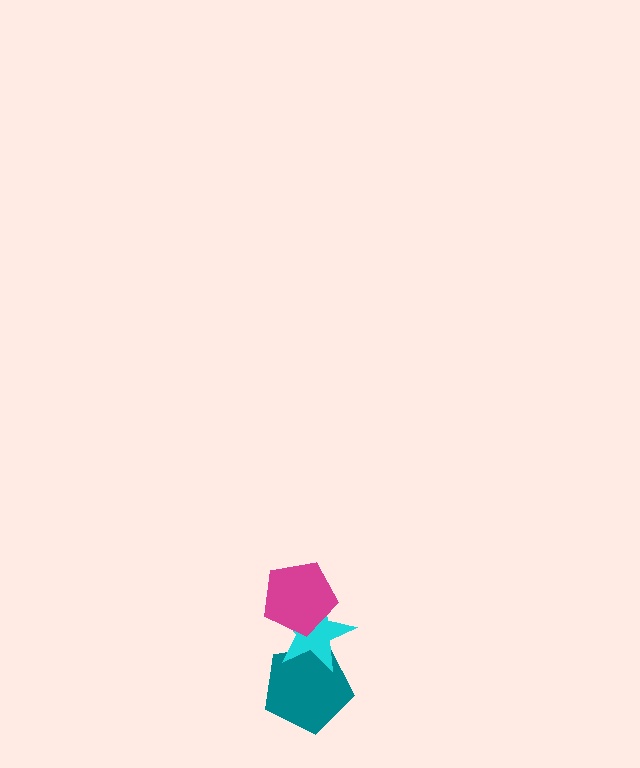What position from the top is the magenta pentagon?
The magenta pentagon is 1st from the top.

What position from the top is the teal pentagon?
The teal pentagon is 3rd from the top.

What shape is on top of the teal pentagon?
The cyan star is on top of the teal pentagon.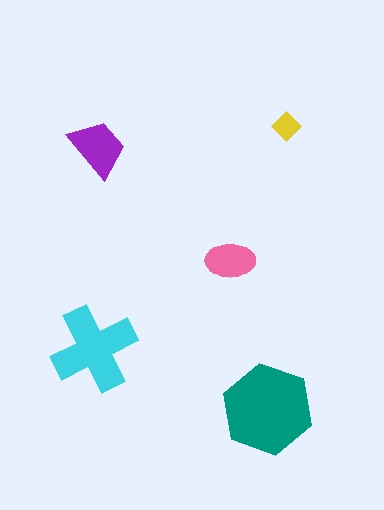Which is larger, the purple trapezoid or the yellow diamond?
The purple trapezoid.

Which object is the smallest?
The yellow diamond.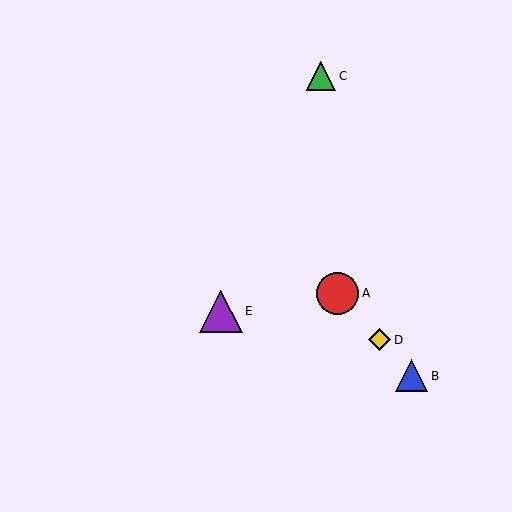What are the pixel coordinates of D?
Object D is at (379, 340).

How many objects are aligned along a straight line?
3 objects (A, B, D) are aligned along a straight line.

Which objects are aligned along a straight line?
Objects A, B, D are aligned along a straight line.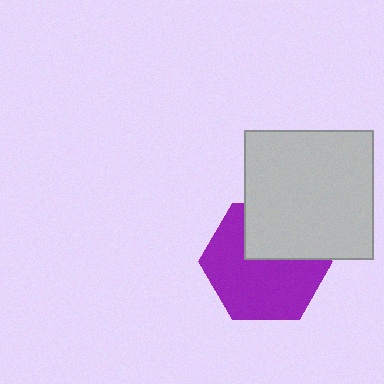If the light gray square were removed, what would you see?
You would see the complete purple hexagon.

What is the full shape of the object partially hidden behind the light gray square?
The partially hidden object is a purple hexagon.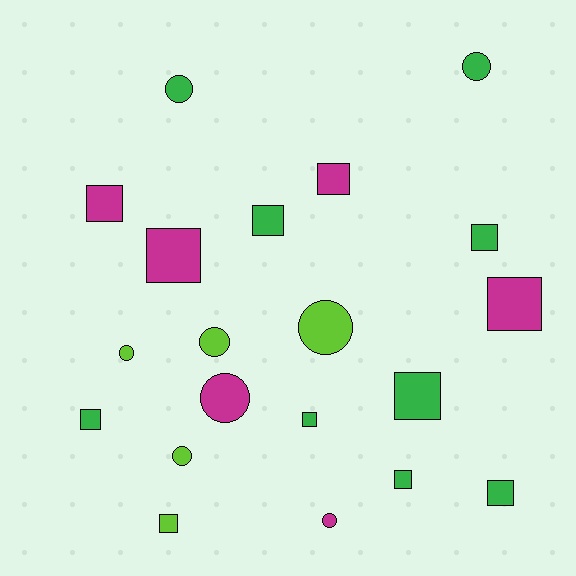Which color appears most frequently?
Green, with 9 objects.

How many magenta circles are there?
There are 2 magenta circles.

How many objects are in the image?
There are 20 objects.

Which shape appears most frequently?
Square, with 12 objects.